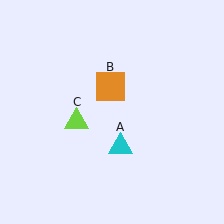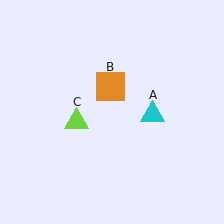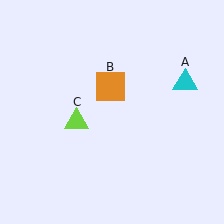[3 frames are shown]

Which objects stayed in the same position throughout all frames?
Orange square (object B) and lime triangle (object C) remained stationary.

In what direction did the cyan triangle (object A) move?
The cyan triangle (object A) moved up and to the right.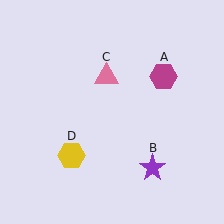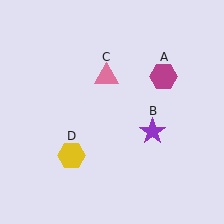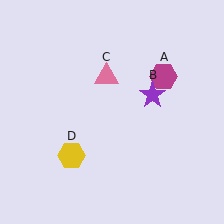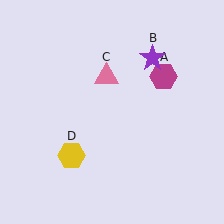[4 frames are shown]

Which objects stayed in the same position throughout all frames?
Magenta hexagon (object A) and pink triangle (object C) and yellow hexagon (object D) remained stationary.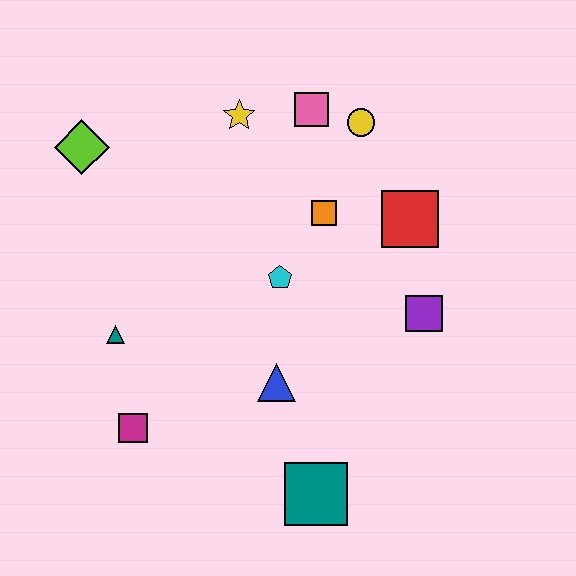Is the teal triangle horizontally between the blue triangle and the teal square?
No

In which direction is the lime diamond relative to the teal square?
The lime diamond is above the teal square.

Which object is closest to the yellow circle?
The pink square is closest to the yellow circle.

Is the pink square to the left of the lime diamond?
No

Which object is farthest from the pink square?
The teal square is farthest from the pink square.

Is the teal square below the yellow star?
Yes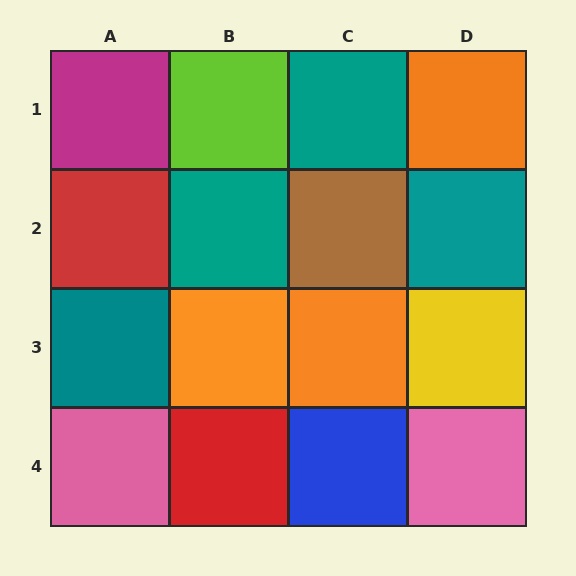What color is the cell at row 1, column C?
Teal.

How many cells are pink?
2 cells are pink.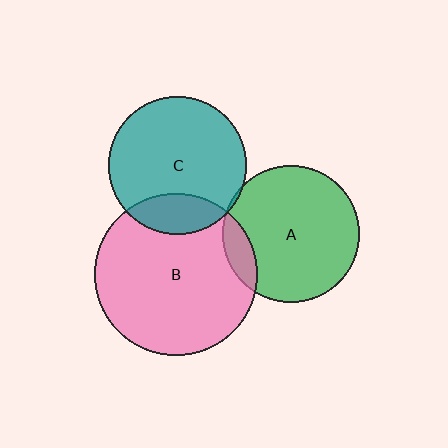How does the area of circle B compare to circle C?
Approximately 1.4 times.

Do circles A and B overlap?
Yes.